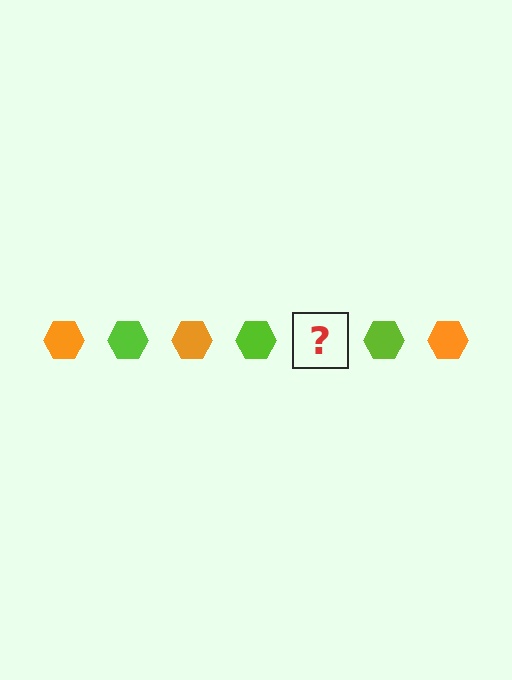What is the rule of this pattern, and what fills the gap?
The rule is that the pattern cycles through orange, lime hexagons. The gap should be filled with an orange hexagon.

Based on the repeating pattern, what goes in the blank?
The blank should be an orange hexagon.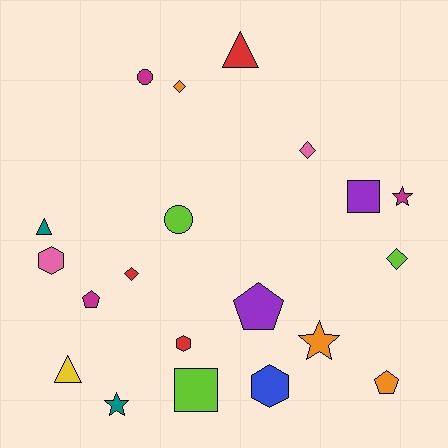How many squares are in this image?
There are 2 squares.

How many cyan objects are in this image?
There are no cyan objects.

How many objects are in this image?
There are 20 objects.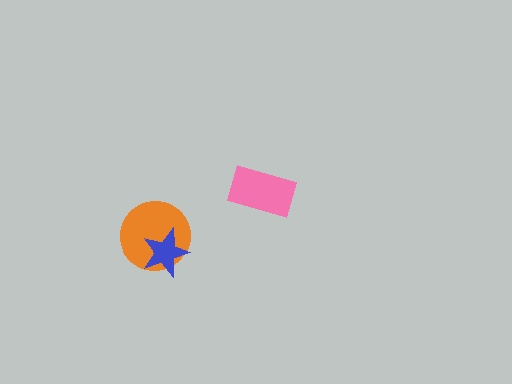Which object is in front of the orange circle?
The blue star is in front of the orange circle.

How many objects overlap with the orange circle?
1 object overlaps with the orange circle.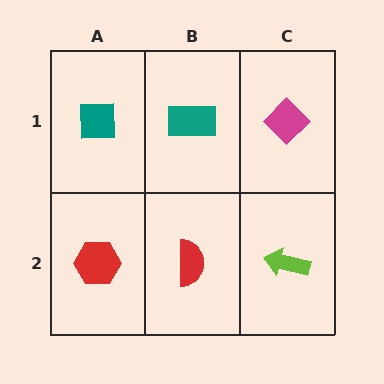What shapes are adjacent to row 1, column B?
A red semicircle (row 2, column B), a teal square (row 1, column A), a magenta diamond (row 1, column C).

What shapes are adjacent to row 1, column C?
A lime arrow (row 2, column C), a teal rectangle (row 1, column B).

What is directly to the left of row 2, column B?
A red hexagon.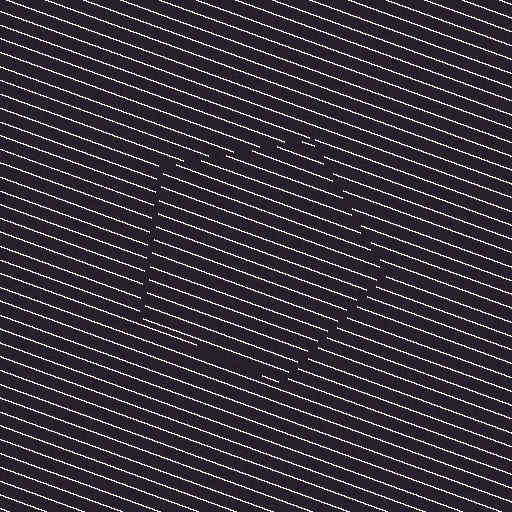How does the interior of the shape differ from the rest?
The interior of the shape contains the same grating, shifted by half a period — the contour is defined by the phase discontinuity where line-ends from the inner and outer gratings abut.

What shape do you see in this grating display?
An illusory pentagon. The interior of the shape contains the same grating, shifted by half a period — the contour is defined by the phase discontinuity where line-ends from the inner and outer gratings abut.